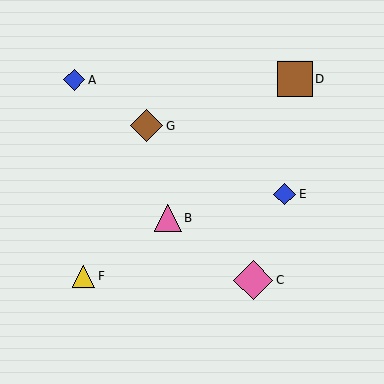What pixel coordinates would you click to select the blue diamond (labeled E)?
Click at (285, 194) to select the blue diamond E.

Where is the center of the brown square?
The center of the brown square is at (295, 79).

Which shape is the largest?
The pink diamond (labeled C) is the largest.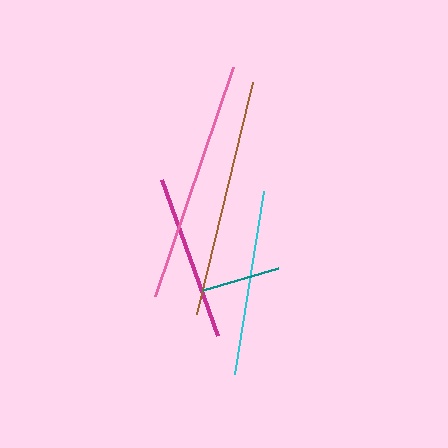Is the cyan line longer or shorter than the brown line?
The brown line is longer than the cyan line.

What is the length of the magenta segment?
The magenta segment is approximately 166 pixels long.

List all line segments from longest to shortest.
From longest to shortest: pink, brown, cyan, magenta, teal.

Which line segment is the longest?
The pink line is the longest at approximately 242 pixels.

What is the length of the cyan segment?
The cyan segment is approximately 185 pixels long.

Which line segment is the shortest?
The teal line is the shortest at approximately 78 pixels.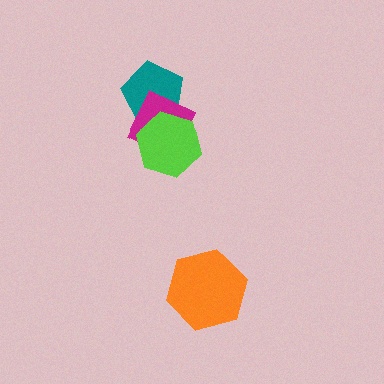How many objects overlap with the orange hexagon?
0 objects overlap with the orange hexagon.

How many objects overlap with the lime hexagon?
2 objects overlap with the lime hexagon.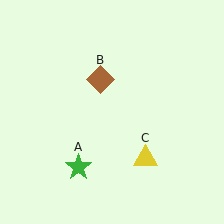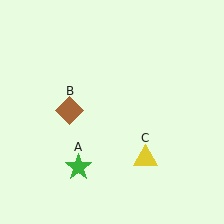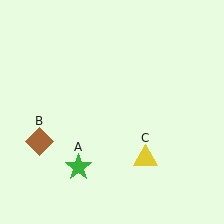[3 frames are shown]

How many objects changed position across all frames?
1 object changed position: brown diamond (object B).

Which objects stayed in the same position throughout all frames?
Green star (object A) and yellow triangle (object C) remained stationary.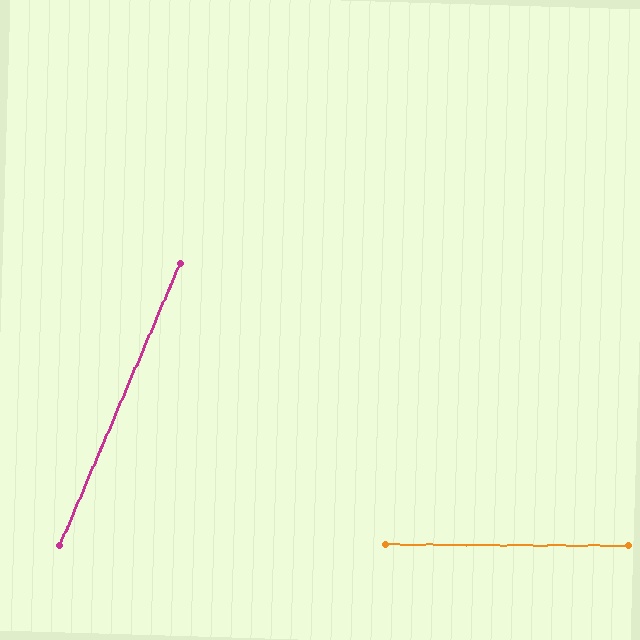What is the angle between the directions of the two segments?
Approximately 67 degrees.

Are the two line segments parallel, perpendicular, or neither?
Neither parallel nor perpendicular — they differ by about 67°.